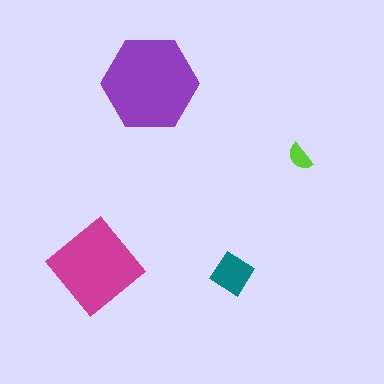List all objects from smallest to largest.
The lime semicircle, the teal diamond, the magenta diamond, the purple hexagon.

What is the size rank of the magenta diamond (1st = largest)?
2nd.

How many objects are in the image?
There are 4 objects in the image.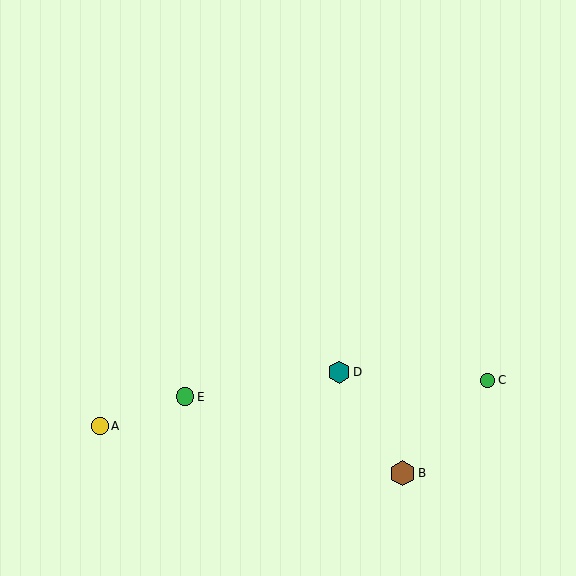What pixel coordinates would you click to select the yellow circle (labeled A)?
Click at (100, 426) to select the yellow circle A.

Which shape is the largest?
The brown hexagon (labeled B) is the largest.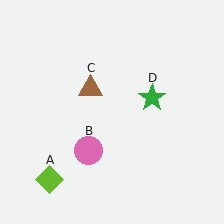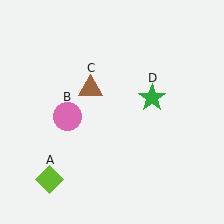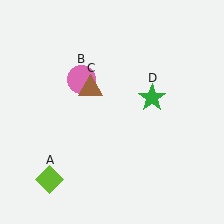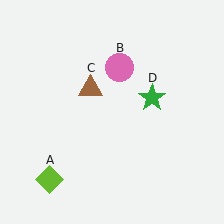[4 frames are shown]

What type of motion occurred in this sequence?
The pink circle (object B) rotated clockwise around the center of the scene.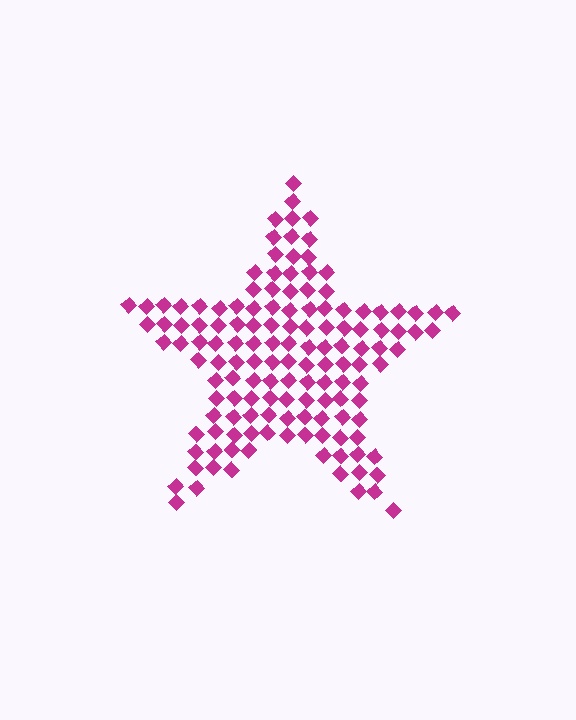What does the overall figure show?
The overall figure shows a star.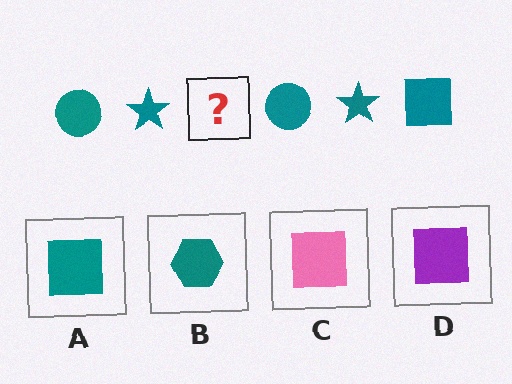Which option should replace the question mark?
Option A.